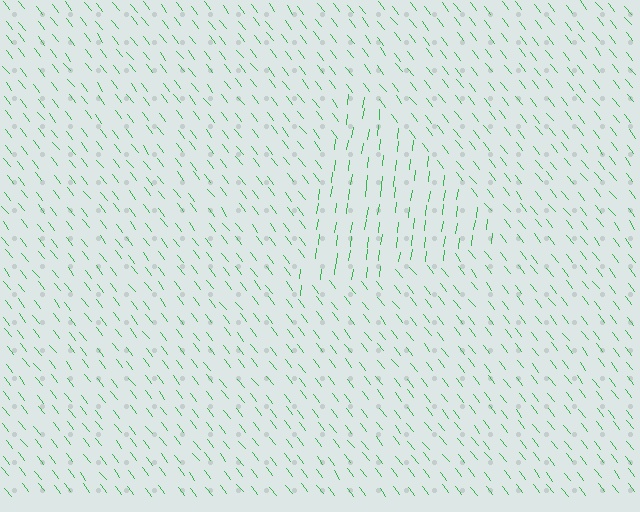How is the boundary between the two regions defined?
The boundary is defined purely by a change in line orientation (approximately 45 degrees difference). All lines are the same color and thickness.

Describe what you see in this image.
The image is filled with small green line segments. A triangle region in the image has lines oriented differently from the surrounding lines, creating a visible texture boundary.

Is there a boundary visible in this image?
Yes, there is a texture boundary formed by a change in line orientation.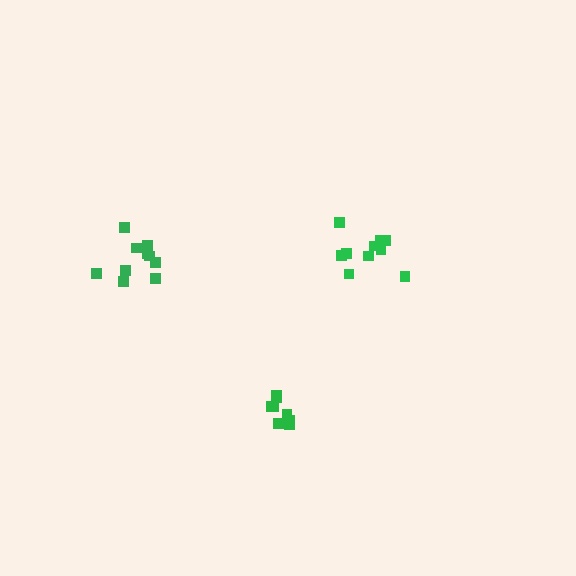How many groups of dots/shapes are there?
There are 3 groups.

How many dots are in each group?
Group 1: 10 dots, Group 2: 11 dots, Group 3: 8 dots (29 total).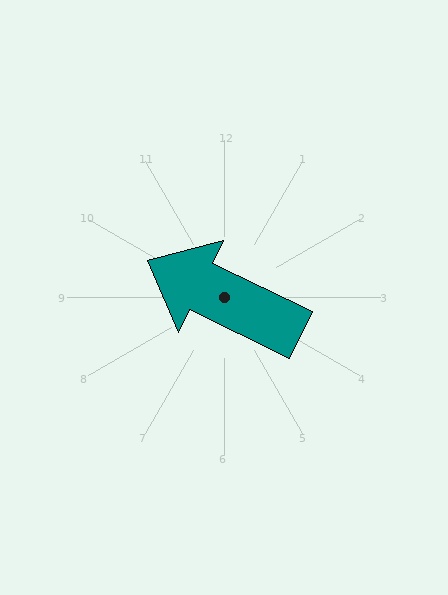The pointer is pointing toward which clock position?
Roughly 10 o'clock.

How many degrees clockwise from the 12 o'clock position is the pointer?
Approximately 296 degrees.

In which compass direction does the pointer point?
Northwest.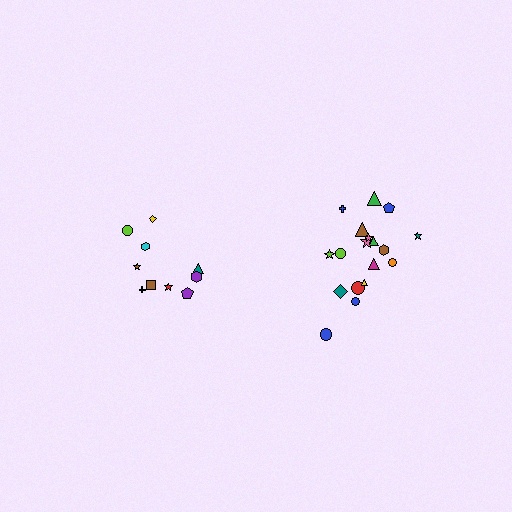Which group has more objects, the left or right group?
The right group.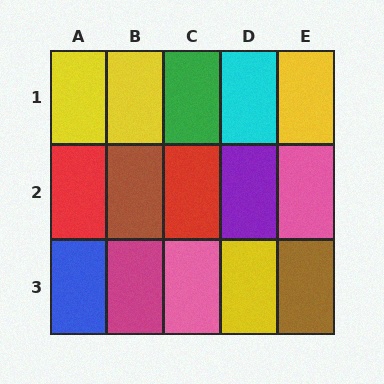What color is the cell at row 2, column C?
Red.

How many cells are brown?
2 cells are brown.